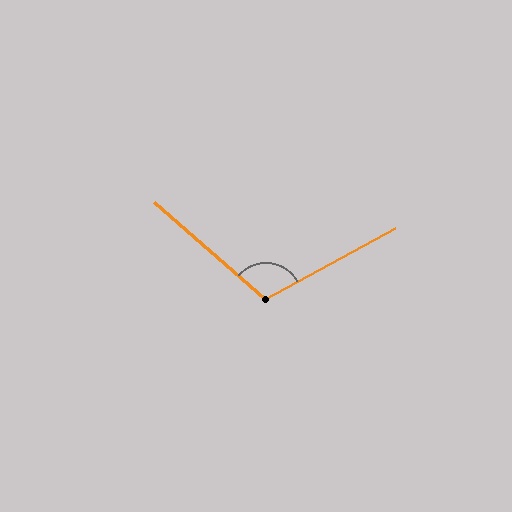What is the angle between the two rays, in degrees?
Approximately 110 degrees.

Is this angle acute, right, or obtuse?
It is obtuse.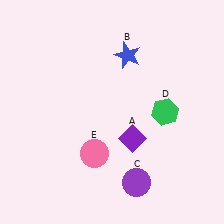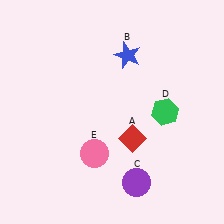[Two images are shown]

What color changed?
The diamond (A) changed from purple in Image 1 to red in Image 2.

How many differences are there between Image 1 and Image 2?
There is 1 difference between the two images.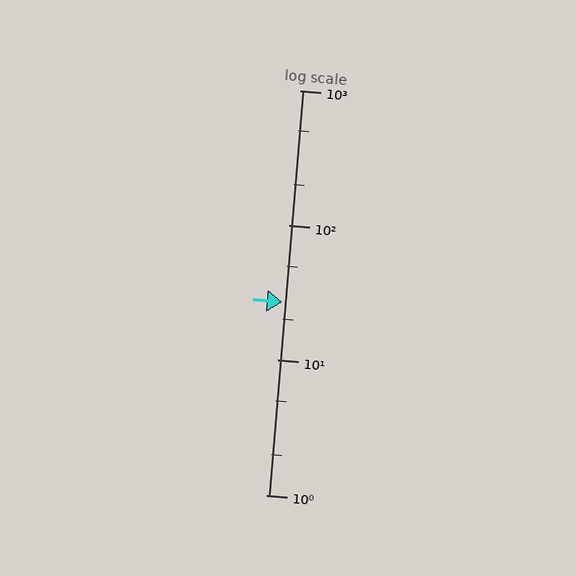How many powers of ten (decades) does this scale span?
The scale spans 3 decades, from 1 to 1000.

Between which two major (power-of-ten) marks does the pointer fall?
The pointer is between 10 and 100.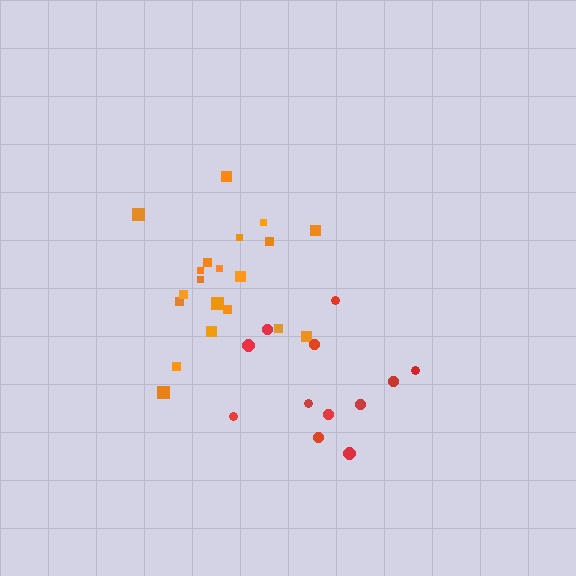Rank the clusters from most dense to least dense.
orange, red.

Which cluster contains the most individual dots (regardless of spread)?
Orange (21).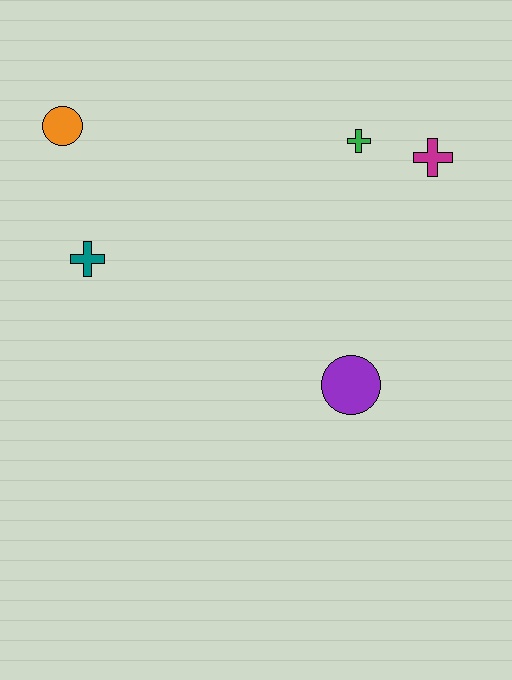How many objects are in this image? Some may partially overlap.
There are 5 objects.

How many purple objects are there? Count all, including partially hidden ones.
There is 1 purple object.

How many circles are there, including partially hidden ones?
There are 2 circles.